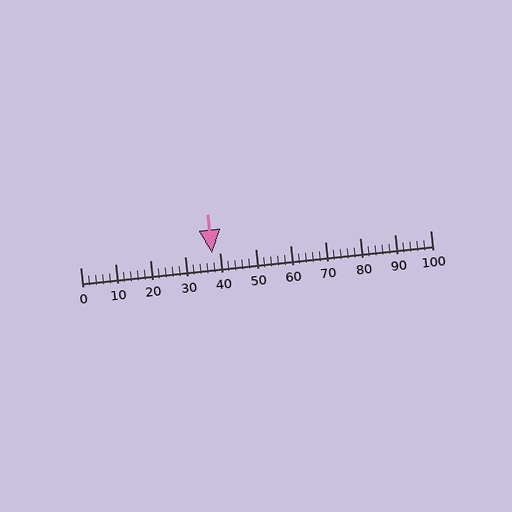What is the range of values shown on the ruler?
The ruler shows values from 0 to 100.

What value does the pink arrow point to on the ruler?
The pink arrow points to approximately 38.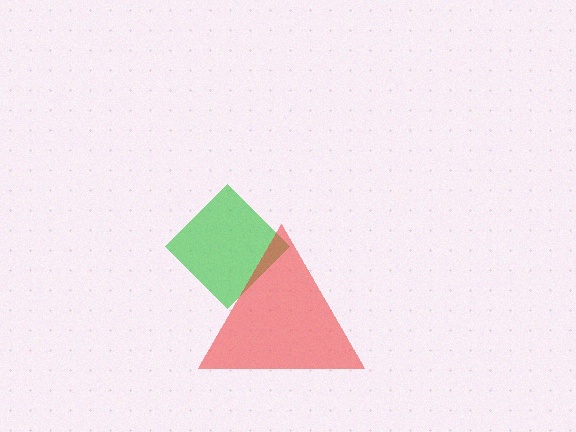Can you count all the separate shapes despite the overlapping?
Yes, there are 2 separate shapes.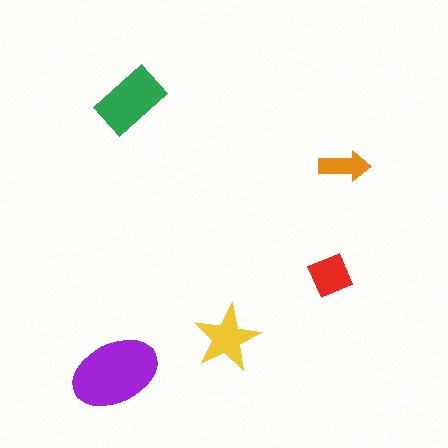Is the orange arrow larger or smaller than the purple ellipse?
Smaller.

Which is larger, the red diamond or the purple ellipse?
The purple ellipse.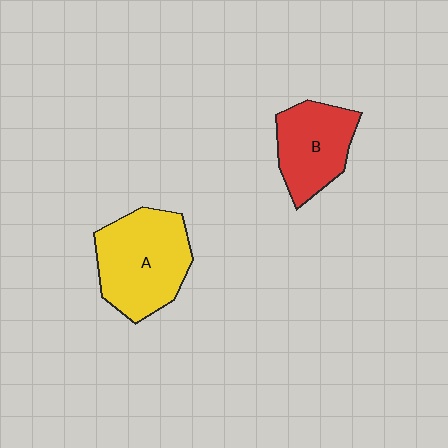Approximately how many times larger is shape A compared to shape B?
Approximately 1.4 times.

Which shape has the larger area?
Shape A (yellow).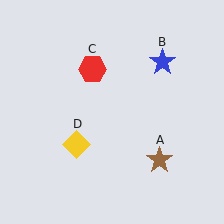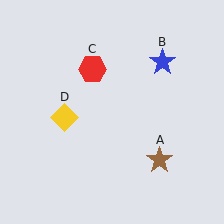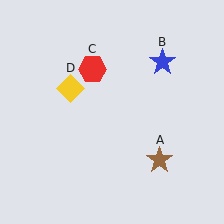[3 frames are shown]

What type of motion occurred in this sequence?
The yellow diamond (object D) rotated clockwise around the center of the scene.